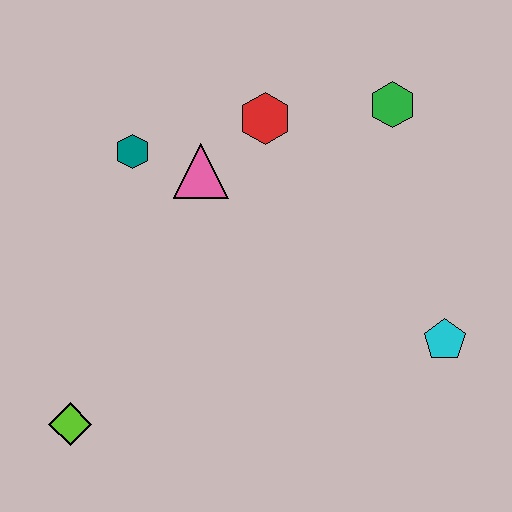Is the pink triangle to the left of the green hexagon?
Yes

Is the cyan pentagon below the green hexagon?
Yes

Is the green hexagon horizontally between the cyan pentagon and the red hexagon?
Yes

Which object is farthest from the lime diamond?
The green hexagon is farthest from the lime diamond.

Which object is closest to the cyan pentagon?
The green hexagon is closest to the cyan pentagon.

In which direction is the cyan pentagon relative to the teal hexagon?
The cyan pentagon is to the right of the teal hexagon.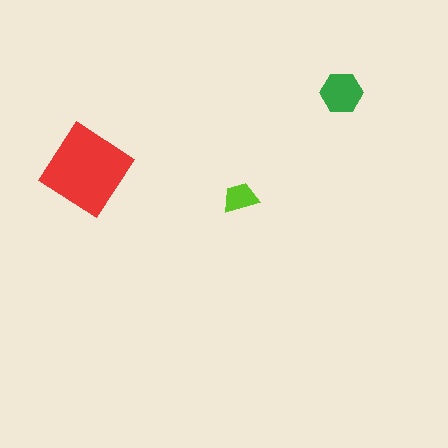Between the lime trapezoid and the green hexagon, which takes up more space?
The green hexagon.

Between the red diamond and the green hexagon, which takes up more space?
The red diamond.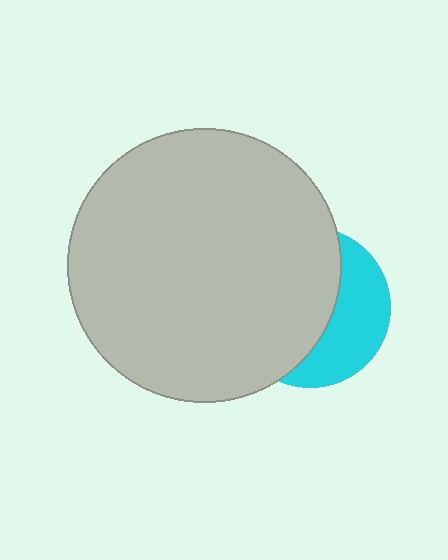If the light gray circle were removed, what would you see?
You would see the complete cyan circle.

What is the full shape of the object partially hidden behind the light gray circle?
The partially hidden object is a cyan circle.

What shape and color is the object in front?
The object in front is a light gray circle.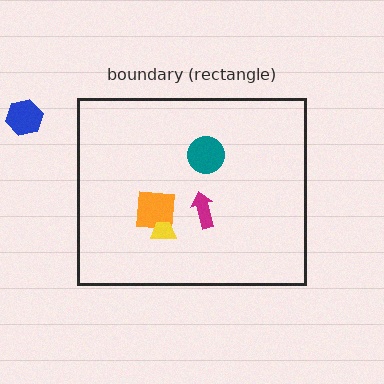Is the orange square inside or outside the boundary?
Inside.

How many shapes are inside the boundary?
4 inside, 1 outside.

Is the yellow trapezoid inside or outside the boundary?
Inside.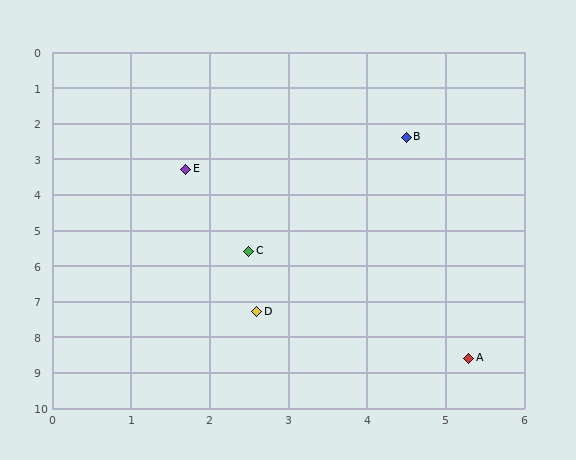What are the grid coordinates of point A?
Point A is at approximately (5.3, 8.6).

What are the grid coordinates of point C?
Point C is at approximately (2.5, 5.6).